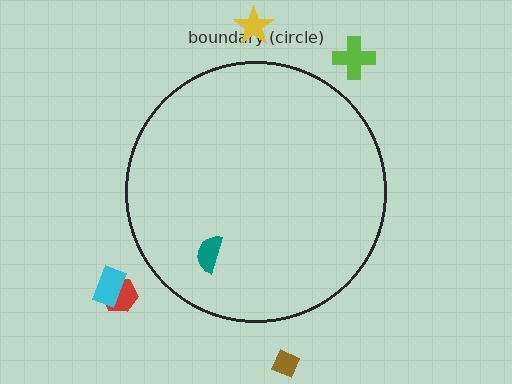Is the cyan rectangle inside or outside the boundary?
Outside.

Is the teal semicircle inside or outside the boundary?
Inside.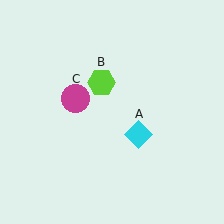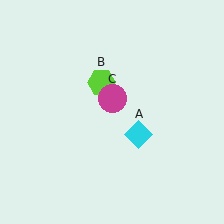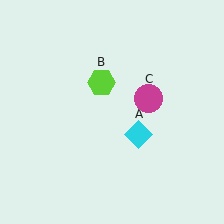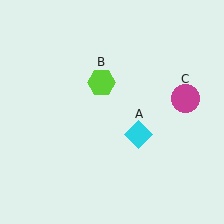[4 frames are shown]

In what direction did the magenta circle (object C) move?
The magenta circle (object C) moved right.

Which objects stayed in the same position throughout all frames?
Cyan diamond (object A) and lime hexagon (object B) remained stationary.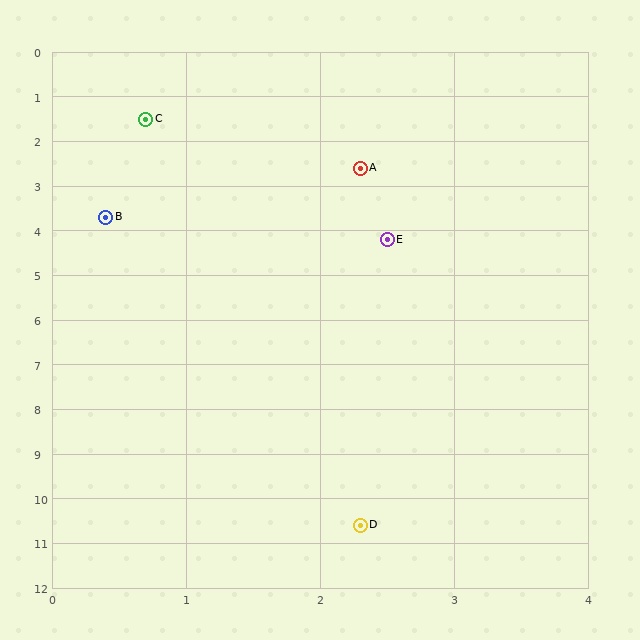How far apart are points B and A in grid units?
Points B and A are about 2.2 grid units apart.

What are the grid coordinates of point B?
Point B is at approximately (0.4, 3.7).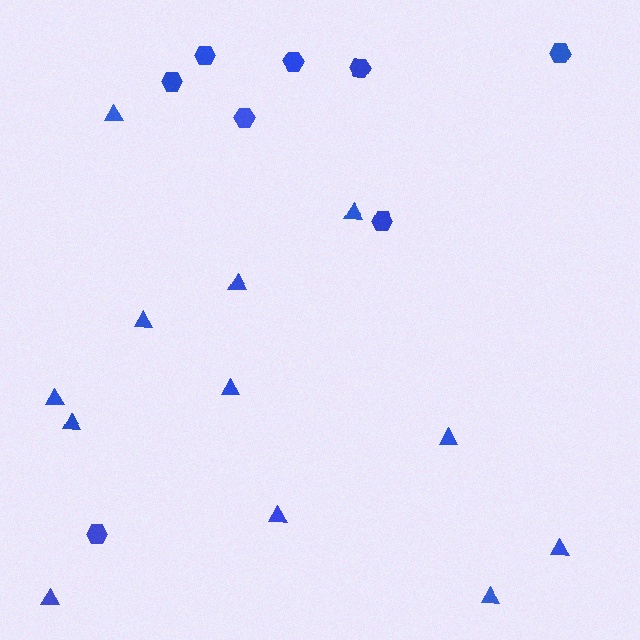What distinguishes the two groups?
There are 2 groups: one group of triangles (12) and one group of hexagons (8).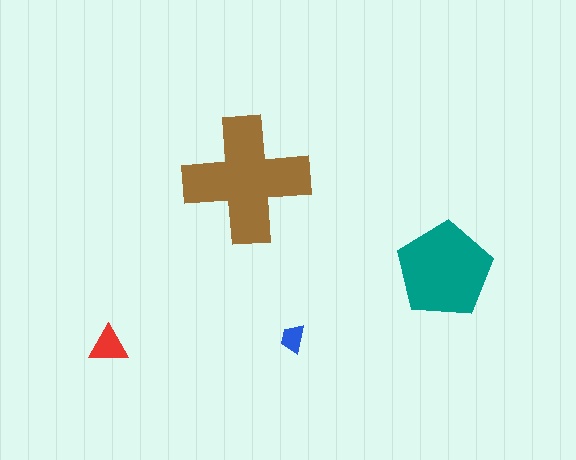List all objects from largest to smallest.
The brown cross, the teal pentagon, the red triangle, the blue trapezoid.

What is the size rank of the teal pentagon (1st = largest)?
2nd.